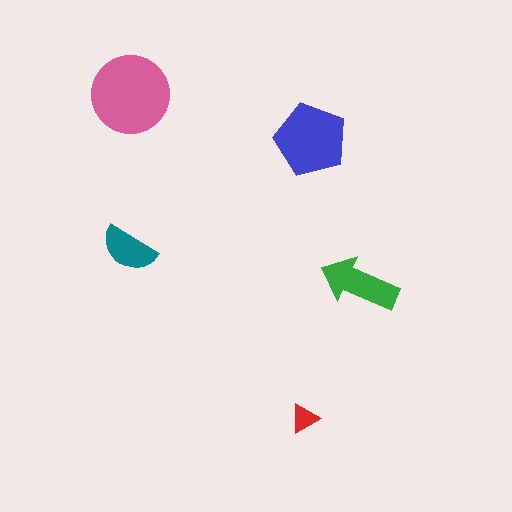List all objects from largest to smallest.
The pink circle, the blue pentagon, the green arrow, the teal semicircle, the red triangle.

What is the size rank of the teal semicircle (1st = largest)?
4th.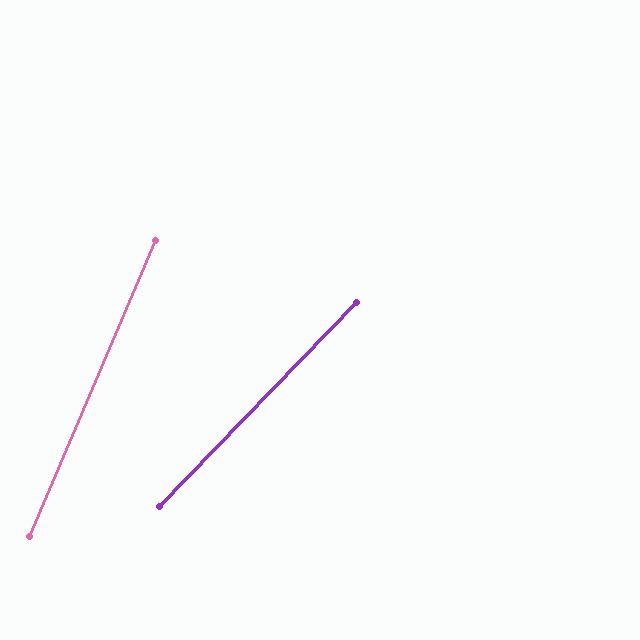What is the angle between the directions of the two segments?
Approximately 21 degrees.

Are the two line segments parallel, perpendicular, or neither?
Neither parallel nor perpendicular — they differ by about 21°.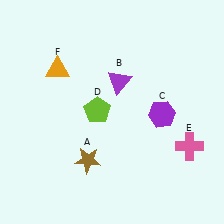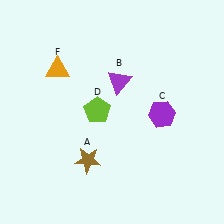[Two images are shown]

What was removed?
The pink cross (E) was removed in Image 2.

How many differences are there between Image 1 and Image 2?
There is 1 difference between the two images.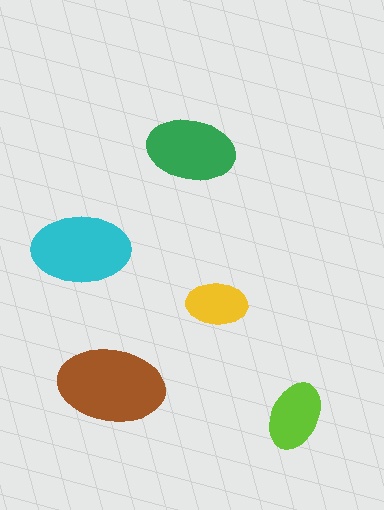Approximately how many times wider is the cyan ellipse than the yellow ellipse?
About 1.5 times wider.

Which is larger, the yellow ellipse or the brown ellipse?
The brown one.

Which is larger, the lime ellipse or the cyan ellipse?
The cyan one.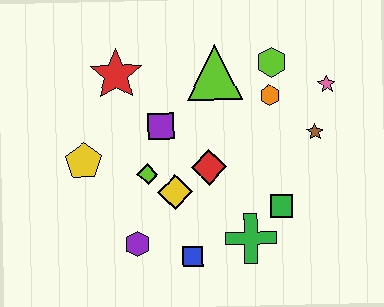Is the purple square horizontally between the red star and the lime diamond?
No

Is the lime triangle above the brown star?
Yes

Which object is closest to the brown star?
The pink star is closest to the brown star.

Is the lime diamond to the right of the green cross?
No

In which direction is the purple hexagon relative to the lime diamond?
The purple hexagon is below the lime diamond.